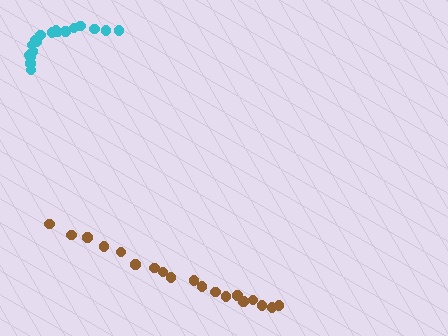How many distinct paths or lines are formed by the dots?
There are 2 distinct paths.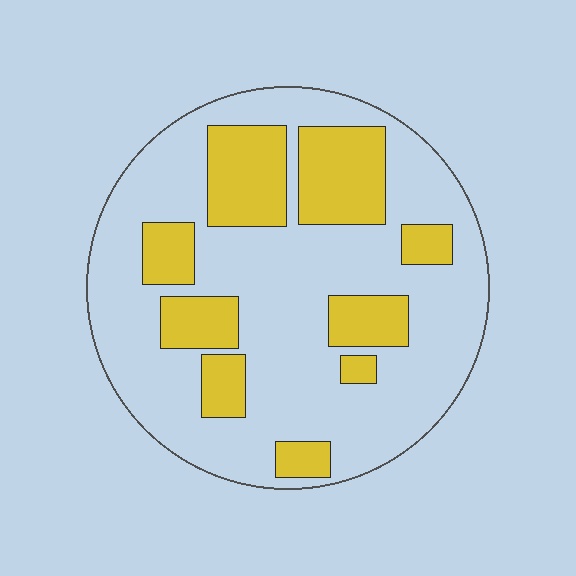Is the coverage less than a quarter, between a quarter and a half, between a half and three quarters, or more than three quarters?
Between a quarter and a half.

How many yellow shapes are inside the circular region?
9.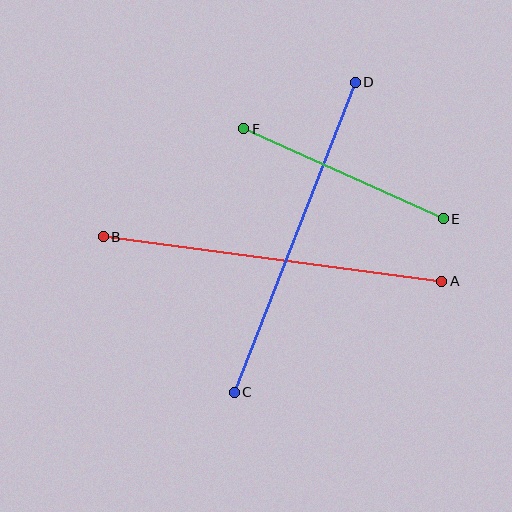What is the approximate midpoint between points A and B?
The midpoint is at approximately (272, 259) pixels.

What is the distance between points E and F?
The distance is approximately 219 pixels.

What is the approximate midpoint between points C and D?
The midpoint is at approximately (295, 237) pixels.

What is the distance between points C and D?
The distance is approximately 333 pixels.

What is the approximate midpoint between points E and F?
The midpoint is at approximately (343, 174) pixels.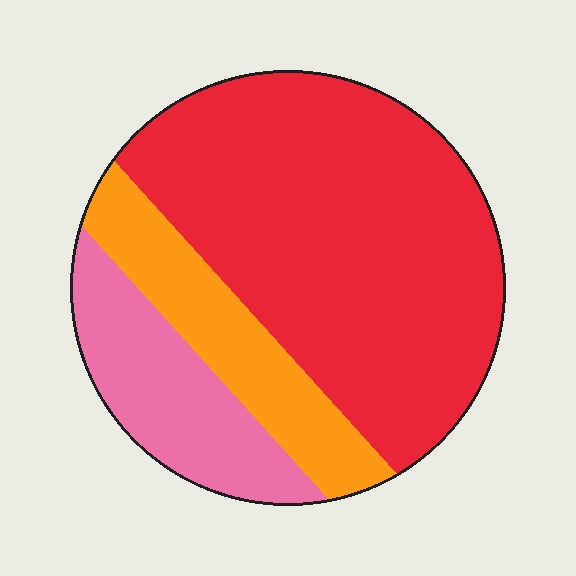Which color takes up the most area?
Red, at roughly 65%.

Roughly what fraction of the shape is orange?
Orange takes up about one fifth (1/5) of the shape.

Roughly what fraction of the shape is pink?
Pink takes up about one fifth (1/5) of the shape.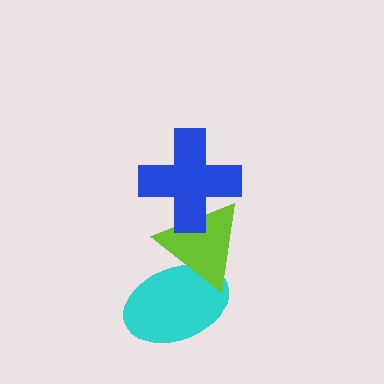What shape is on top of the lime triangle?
The blue cross is on top of the lime triangle.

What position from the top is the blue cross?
The blue cross is 1st from the top.